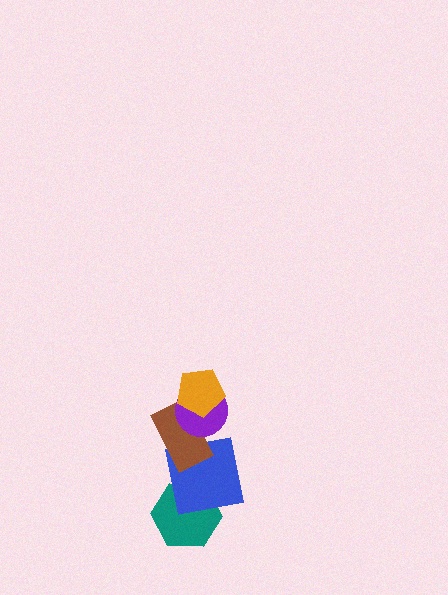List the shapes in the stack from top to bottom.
From top to bottom: the orange pentagon, the purple circle, the brown rectangle, the blue square, the teal hexagon.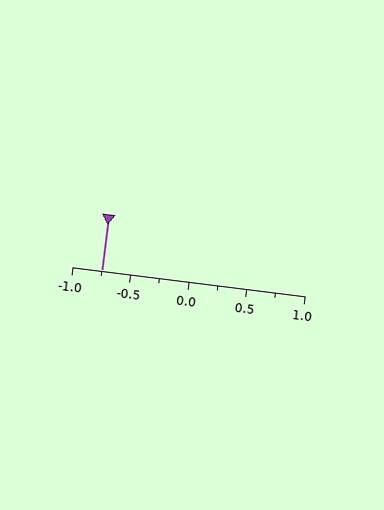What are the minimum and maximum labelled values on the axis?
The axis runs from -1.0 to 1.0.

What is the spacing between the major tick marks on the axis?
The major ticks are spaced 0.5 apart.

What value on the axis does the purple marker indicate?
The marker indicates approximately -0.75.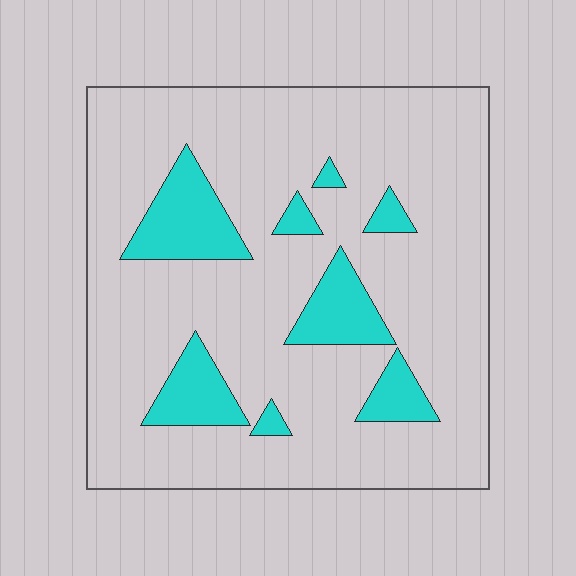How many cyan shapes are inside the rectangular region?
8.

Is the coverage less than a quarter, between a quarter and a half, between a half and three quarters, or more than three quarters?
Less than a quarter.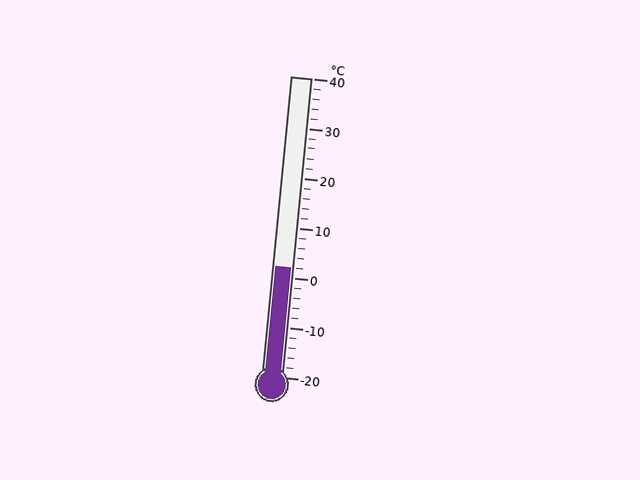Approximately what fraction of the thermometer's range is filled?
The thermometer is filled to approximately 35% of its range.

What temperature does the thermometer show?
The thermometer shows approximately 2°C.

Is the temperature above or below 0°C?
The temperature is above 0°C.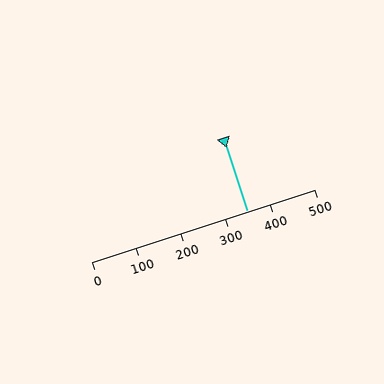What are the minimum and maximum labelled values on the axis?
The axis runs from 0 to 500.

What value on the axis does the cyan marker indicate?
The marker indicates approximately 350.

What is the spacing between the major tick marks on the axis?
The major ticks are spaced 100 apart.